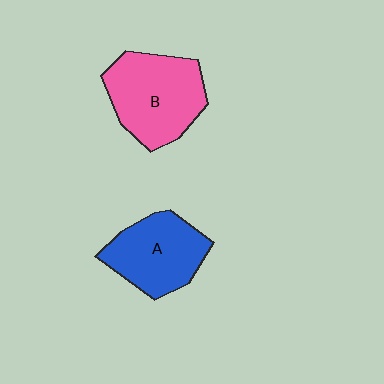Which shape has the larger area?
Shape B (pink).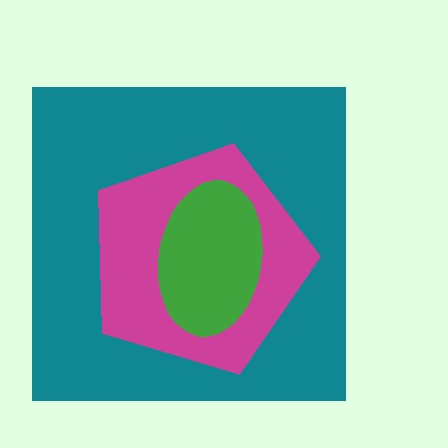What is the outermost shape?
The teal square.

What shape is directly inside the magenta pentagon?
The green ellipse.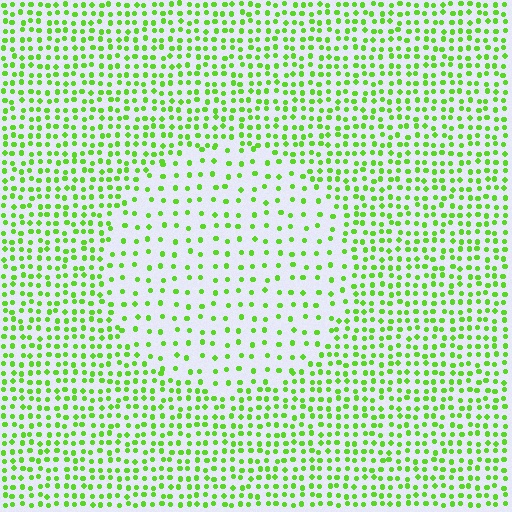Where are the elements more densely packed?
The elements are more densely packed outside the circle boundary.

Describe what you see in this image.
The image contains small lime elements arranged at two different densities. A circle-shaped region is visible where the elements are less densely packed than the surrounding area.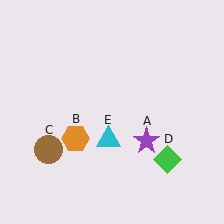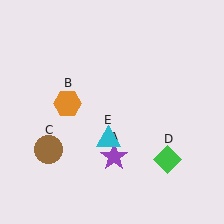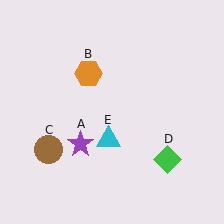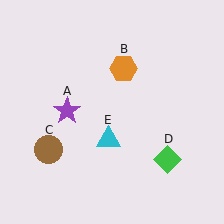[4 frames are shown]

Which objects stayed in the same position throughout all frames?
Brown circle (object C) and green diamond (object D) and cyan triangle (object E) remained stationary.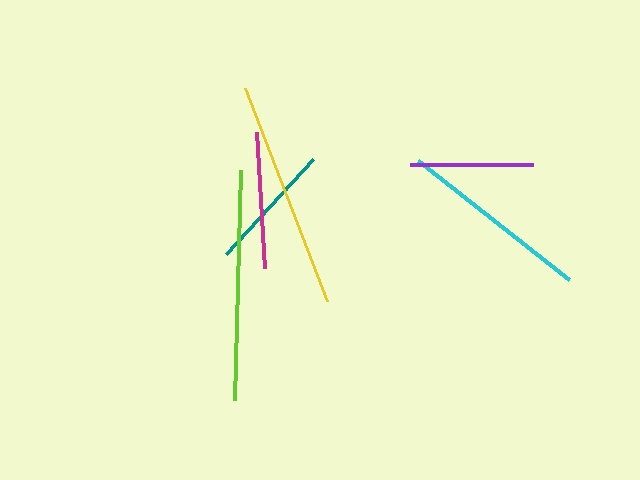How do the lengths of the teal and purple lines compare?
The teal and purple lines are approximately the same length.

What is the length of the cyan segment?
The cyan segment is approximately 192 pixels long.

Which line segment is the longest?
The lime line is the longest at approximately 230 pixels.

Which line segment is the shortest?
The purple line is the shortest at approximately 123 pixels.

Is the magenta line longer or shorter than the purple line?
The magenta line is longer than the purple line.